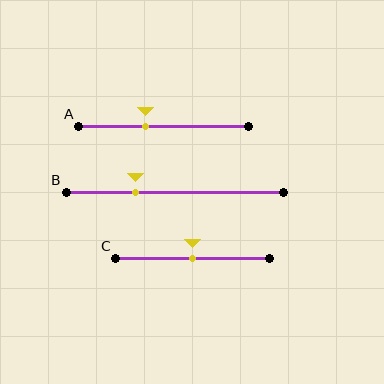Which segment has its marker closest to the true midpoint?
Segment C has its marker closest to the true midpoint.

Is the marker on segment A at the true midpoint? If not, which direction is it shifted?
No, the marker on segment A is shifted to the left by about 10% of the segment length.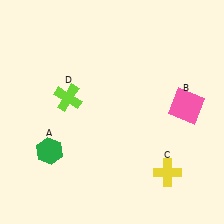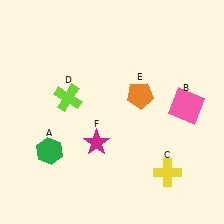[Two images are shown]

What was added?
An orange pentagon (E), a magenta star (F) were added in Image 2.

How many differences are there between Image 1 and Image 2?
There are 2 differences between the two images.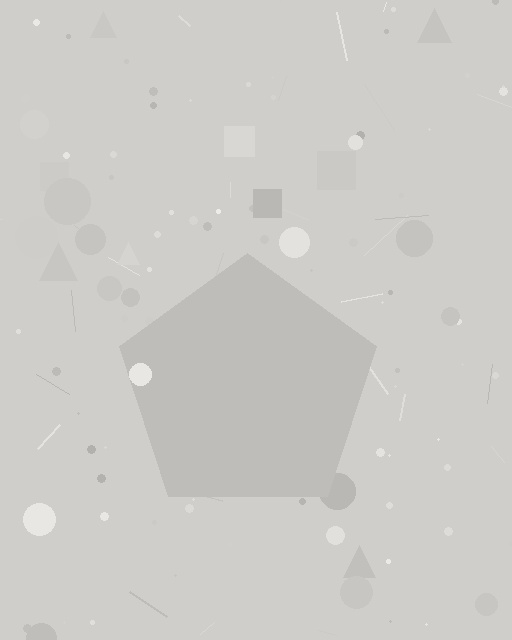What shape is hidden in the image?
A pentagon is hidden in the image.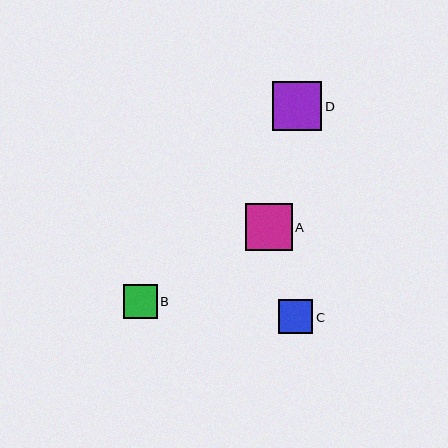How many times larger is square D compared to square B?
Square D is approximately 1.4 times the size of square B.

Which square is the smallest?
Square C is the smallest with a size of approximately 34 pixels.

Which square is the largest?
Square D is the largest with a size of approximately 49 pixels.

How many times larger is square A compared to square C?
Square A is approximately 1.4 times the size of square C.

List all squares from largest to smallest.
From largest to smallest: D, A, B, C.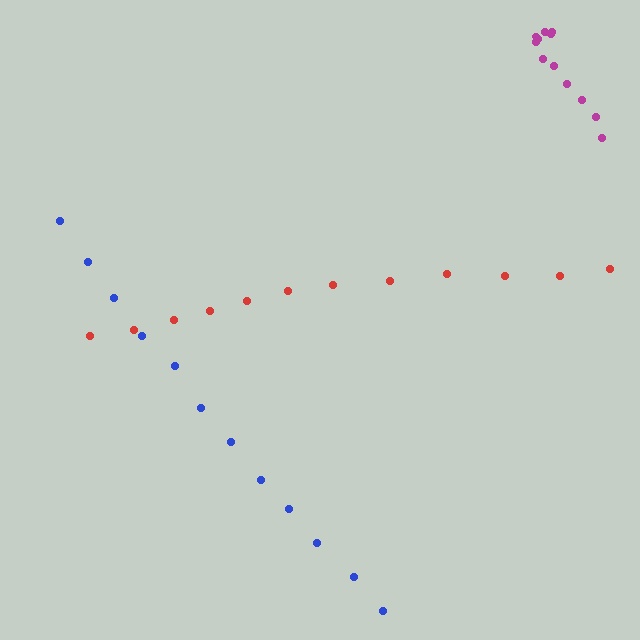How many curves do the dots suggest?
There are 3 distinct paths.